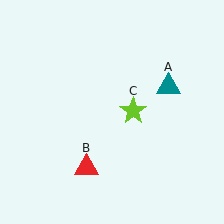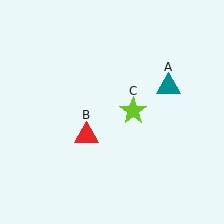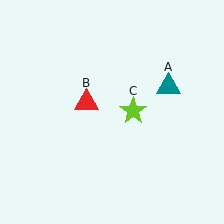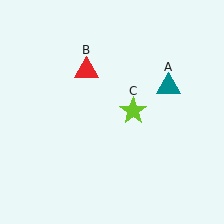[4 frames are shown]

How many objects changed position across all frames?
1 object changed position: red triangle (object B).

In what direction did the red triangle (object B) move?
The red triangle (object B) moved up.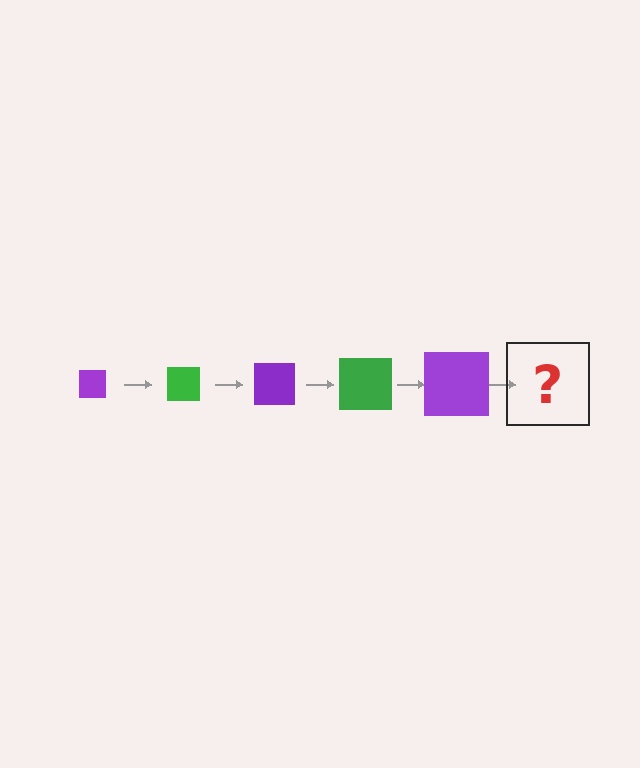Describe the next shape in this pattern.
It should be a green square, larger than the previous one.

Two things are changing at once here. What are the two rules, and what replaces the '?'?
The two rules are that the square grows larger each step and the color cycles through purple and green. The '?' should be a green square, larger than the previous one.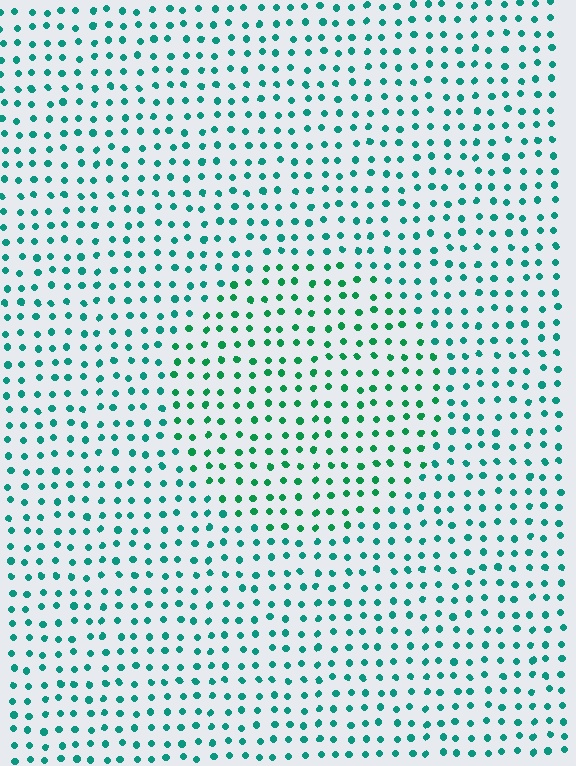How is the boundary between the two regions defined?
The boundary is defined purely by a slight shift in hue (about 24 degrees). Spacing, size, and orientation are identical on both sides.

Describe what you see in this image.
The image is filled with small teal elements in a uniform arrangement. A circle-shaped region is visible where the elements are tinted to a slightly different hue, forming a subtle color boundary.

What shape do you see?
I see a circle.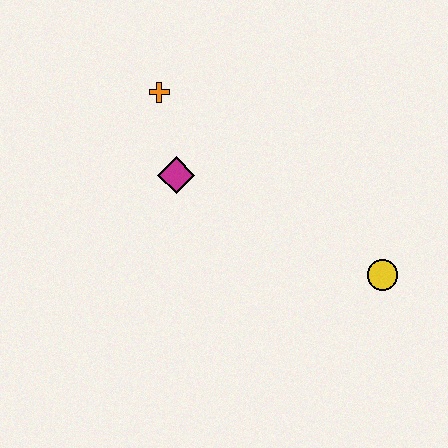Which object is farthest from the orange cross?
The yellow circle is farthest from the orange cross.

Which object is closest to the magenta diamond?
The orange cross is closest to the magenta diamond.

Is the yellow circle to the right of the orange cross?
Yes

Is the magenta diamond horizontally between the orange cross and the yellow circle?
Yes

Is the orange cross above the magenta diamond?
Yes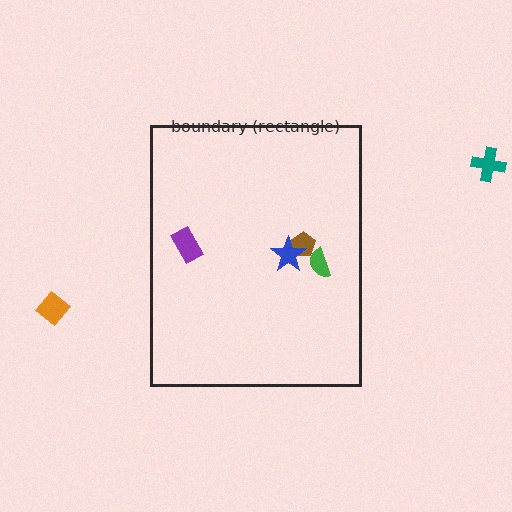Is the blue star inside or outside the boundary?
Inside.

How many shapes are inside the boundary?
4 inside, 2 outside.